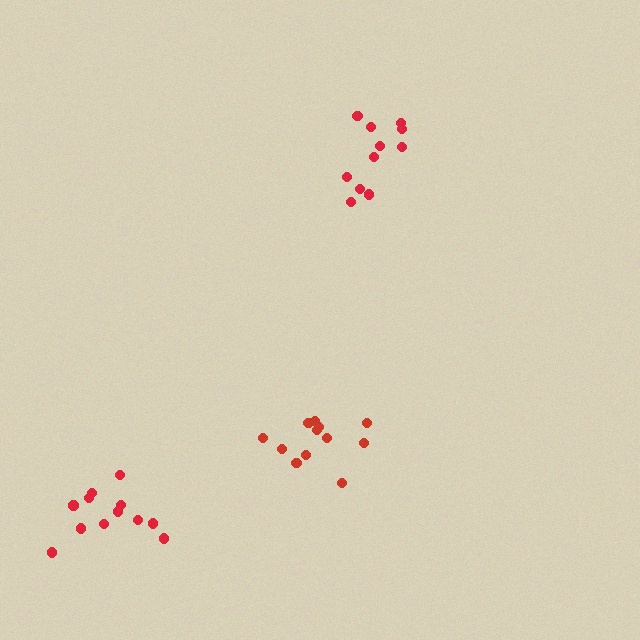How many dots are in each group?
Group 1: 12 dots, Group 2: 12 dots, Group 3: 11 dots (35 total).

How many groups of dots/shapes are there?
There are 3 groups.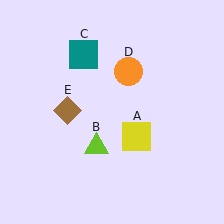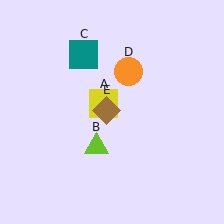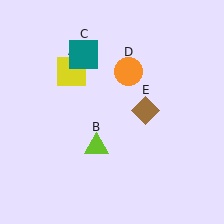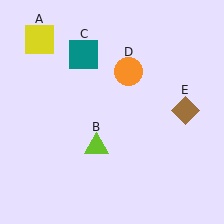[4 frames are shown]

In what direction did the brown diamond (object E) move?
The brown diamond (object E) moved right.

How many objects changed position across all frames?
2 objects changed position: yellow square (object A), brown diamond (object E).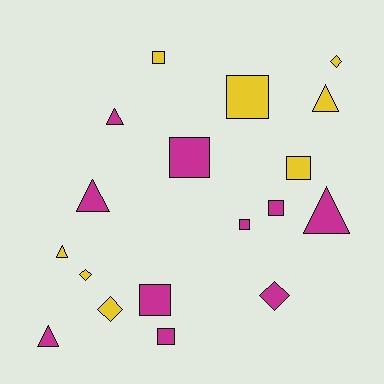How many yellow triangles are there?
There are 2 yellow triangles.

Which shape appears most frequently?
Square, with 8 objects.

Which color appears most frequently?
Magenta, with 10 objects.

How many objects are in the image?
There are 18 objects.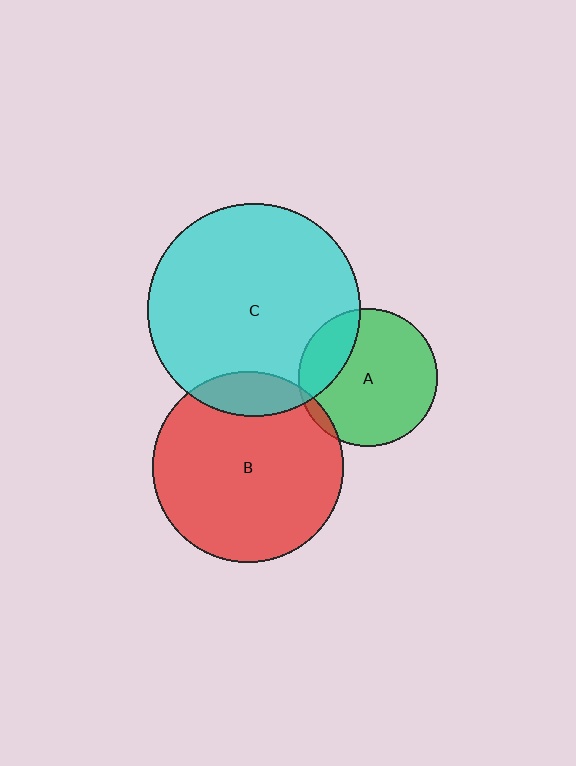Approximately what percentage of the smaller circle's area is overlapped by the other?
Approximately 5%.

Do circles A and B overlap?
Yes.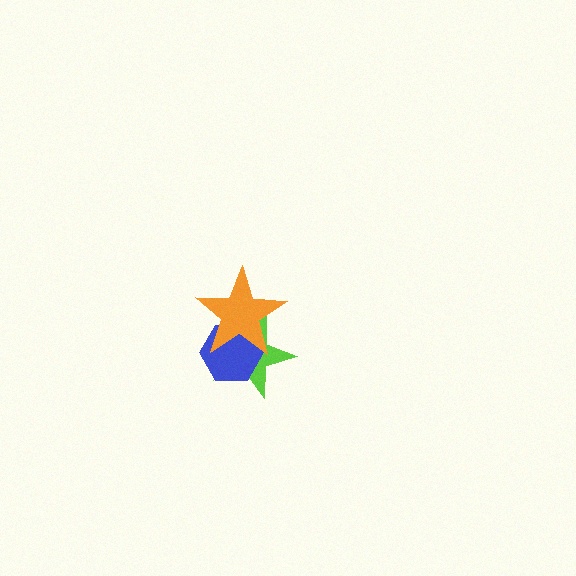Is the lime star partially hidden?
Yes, it is partially covered by another shape.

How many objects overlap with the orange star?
2 objects overlap with the orange star.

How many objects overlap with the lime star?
2 objects overlap with the lime star.